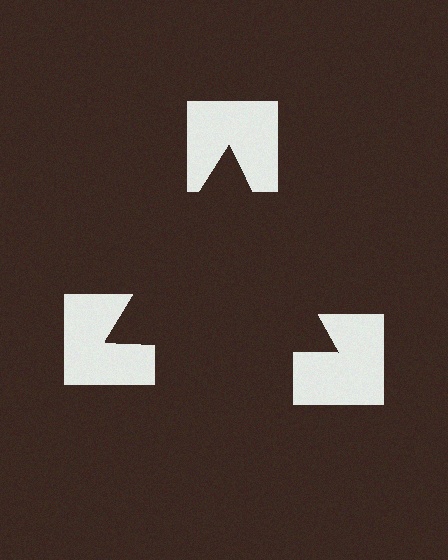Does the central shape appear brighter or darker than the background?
It typically appears slightly darker than the background, even though no actual brightness change is drawn.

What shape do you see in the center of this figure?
An illusory triangle — its edges are inferred from the aligned wedge cuts in the notched squares, not physically drawn.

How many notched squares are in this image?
There are 3 — one at each vertex of the illusory triangle.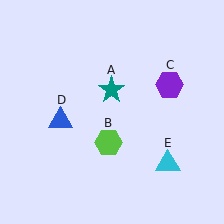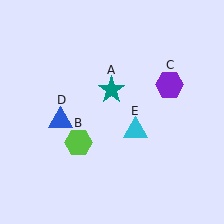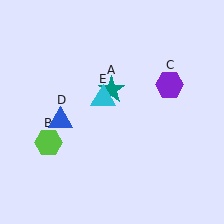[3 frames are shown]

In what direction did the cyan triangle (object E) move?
The cyan triangle (object E) moved up and to the left.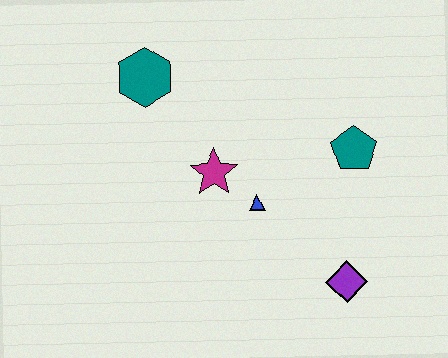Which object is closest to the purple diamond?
The blue triangle is closest to the purple diamond.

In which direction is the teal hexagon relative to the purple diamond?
The teal hexagon is above the purple diamond.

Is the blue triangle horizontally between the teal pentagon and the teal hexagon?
Yes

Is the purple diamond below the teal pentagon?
Yes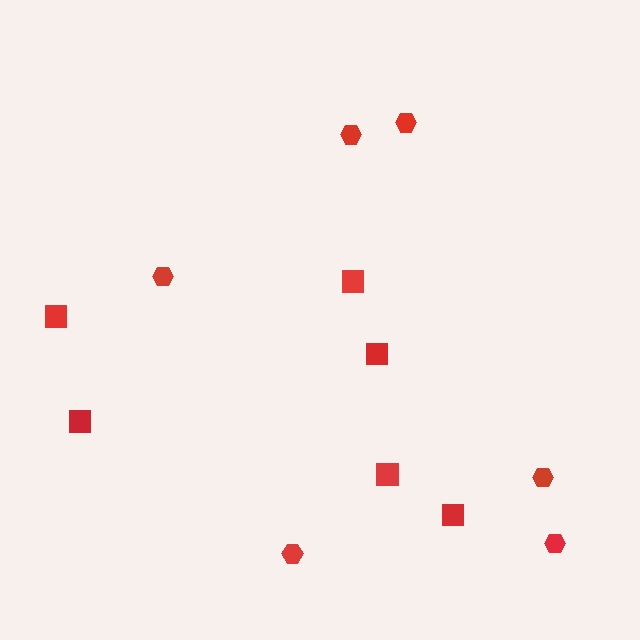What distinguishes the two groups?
There are 2 groups: one group of hexagons (6) and one group of squares (6).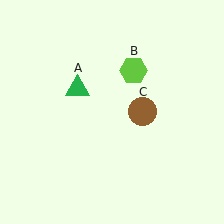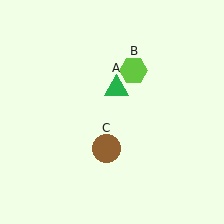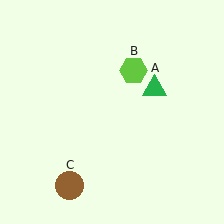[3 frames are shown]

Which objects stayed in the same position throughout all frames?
Lime hexagon (object B) remained stationary.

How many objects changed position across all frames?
2 objects changed position: green triangle (object A), brown circle (object C).